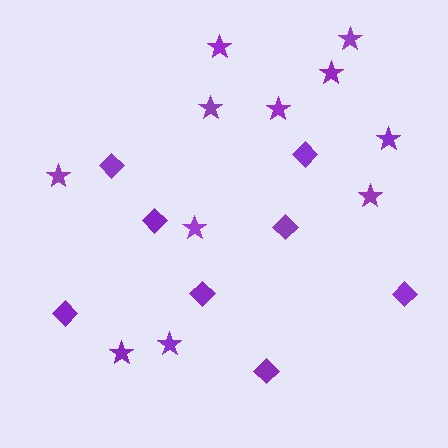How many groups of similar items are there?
There are 2 groups: one group of stars (11) and one group of diamonds (8).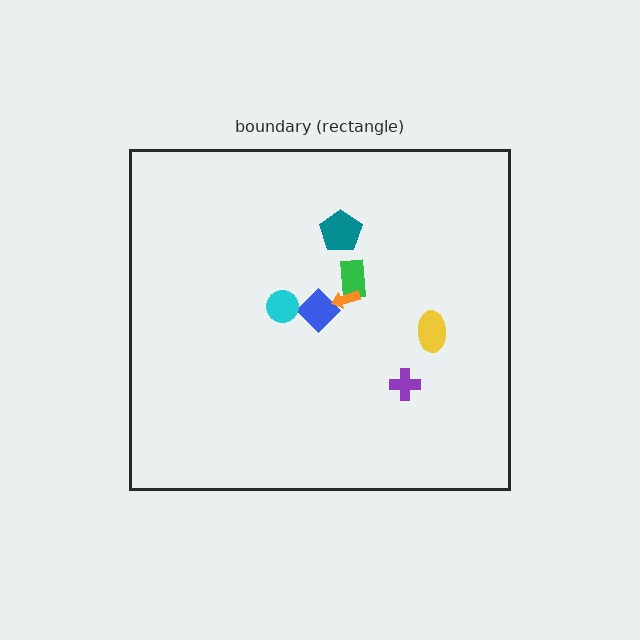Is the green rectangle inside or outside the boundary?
Inside.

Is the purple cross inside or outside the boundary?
Inside.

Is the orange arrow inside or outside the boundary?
Inside.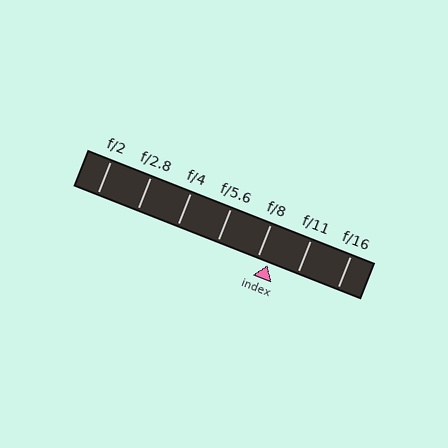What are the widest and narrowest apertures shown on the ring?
The widest aperture shown is f/2 and the narrowest is f/16.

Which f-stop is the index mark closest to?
The index mark is closest to f/8.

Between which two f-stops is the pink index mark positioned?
The index mark is between f/8 and f/11.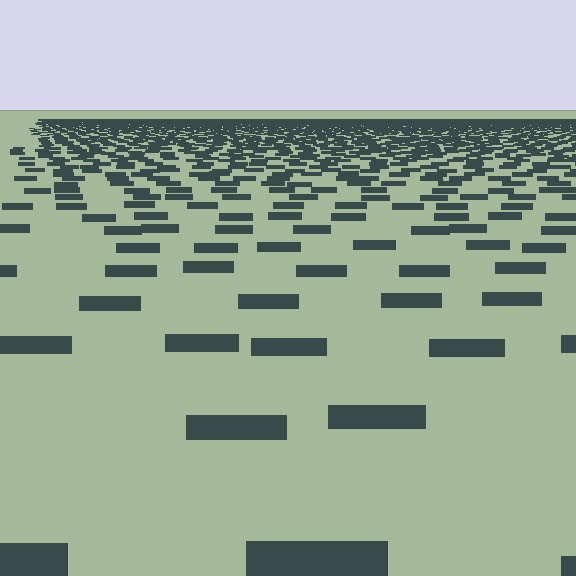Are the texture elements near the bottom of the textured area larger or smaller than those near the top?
Larger. Near the bottom, elements are closer to the viewer and appear at a bigger on-screen size.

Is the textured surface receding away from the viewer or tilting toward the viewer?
The surface is receding away from the viewer. Texture elements get smaller and denser toward the top.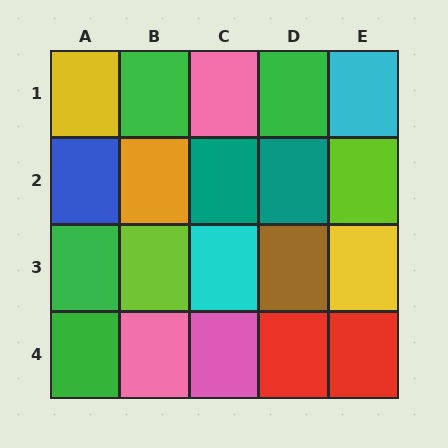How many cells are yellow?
2 cells are yellow.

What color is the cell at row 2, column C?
Teal.